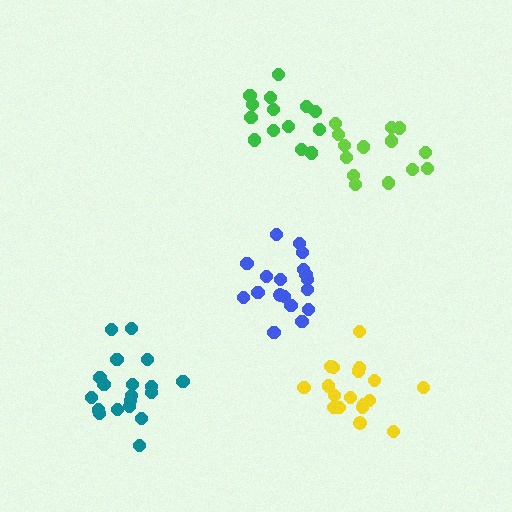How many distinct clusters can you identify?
There are 5 distinct clusters.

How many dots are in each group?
Group 1: 14 dots, Group 2: 14 dots, Group 3: 19 dots, Group 4: 18 dots, Group 5: 18 dots (83 total).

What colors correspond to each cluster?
The clusters are colored: lime, green, teal, blue, yellow.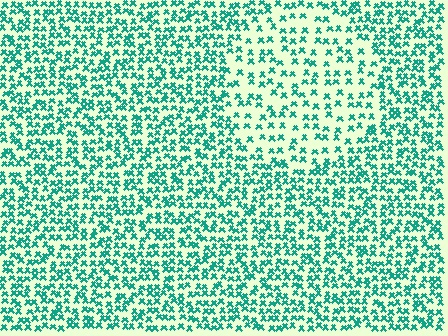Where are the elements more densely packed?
The elements are more densely packed outside the circle boundary.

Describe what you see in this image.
The image contains small teal elements arranged at two different densities. A circle-shaped region is visible where the elements are less densely packed than the surrounding area.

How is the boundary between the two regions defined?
The boundary is defined by a change in element density (approximately 1.9x ratio). All elements are the same color, size, and shape.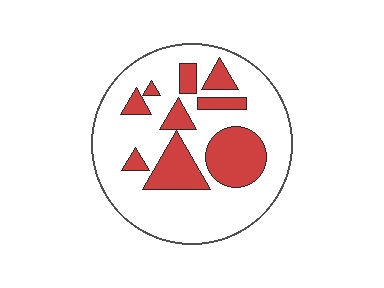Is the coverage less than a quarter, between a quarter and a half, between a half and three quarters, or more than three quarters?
Between a quarter and a half.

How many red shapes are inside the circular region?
9.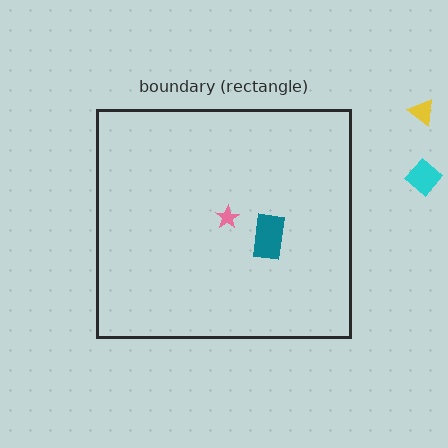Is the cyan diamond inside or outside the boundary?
Outside.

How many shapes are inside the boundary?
2 inside, 2 outside.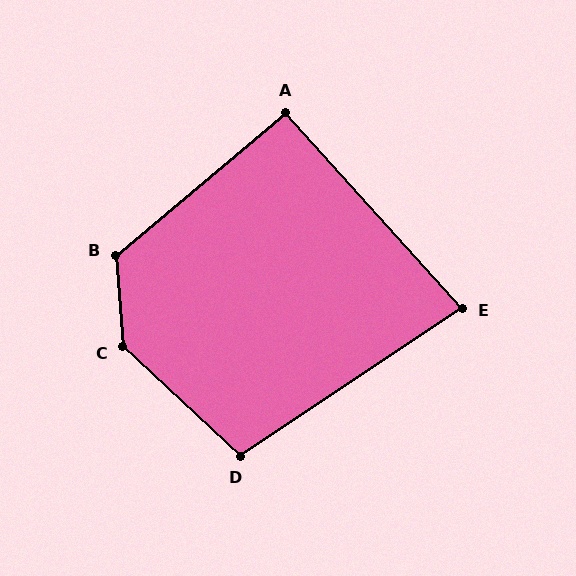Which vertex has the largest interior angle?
C, at approximately 137 degrees.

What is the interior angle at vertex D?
Approximately 103 degrees (obtuse).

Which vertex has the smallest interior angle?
E, at approximately 82 degrees.